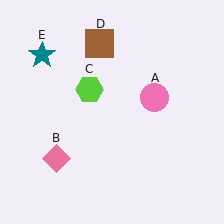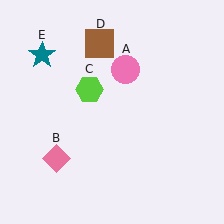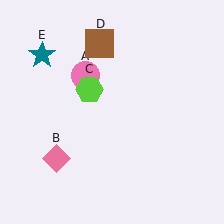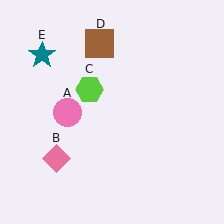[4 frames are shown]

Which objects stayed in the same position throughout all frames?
Pink diamond (object B) and lime hexagon (object C) and brown square (object D) and teal star (object E) remained stationary.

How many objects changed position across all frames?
1 object changed position: pink circle (object A).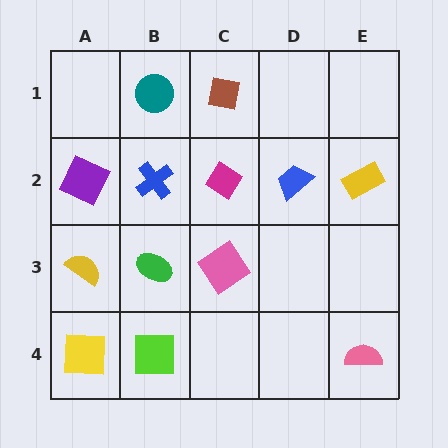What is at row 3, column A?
A yellow semicircle.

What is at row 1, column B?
A teal circle.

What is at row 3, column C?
A pink diamond.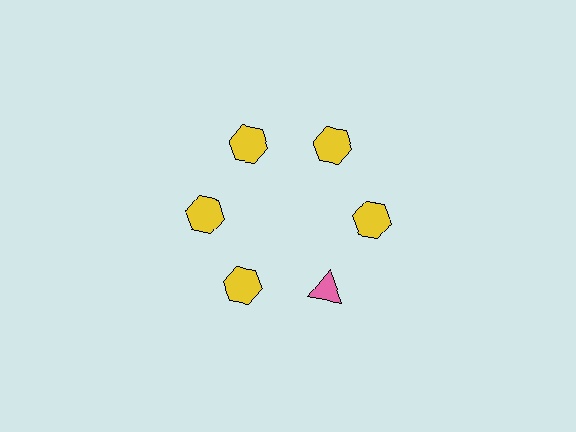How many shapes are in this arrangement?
There are 6 shapes arranged in a ring pattern.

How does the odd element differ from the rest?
It differs in both color (pink instead of yellow) and shape (triangle instead of hexagon).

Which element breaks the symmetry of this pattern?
The pink triangle at roughly the 5 o'clock position breaks the symmetry. All other shapes are yellow hexagons.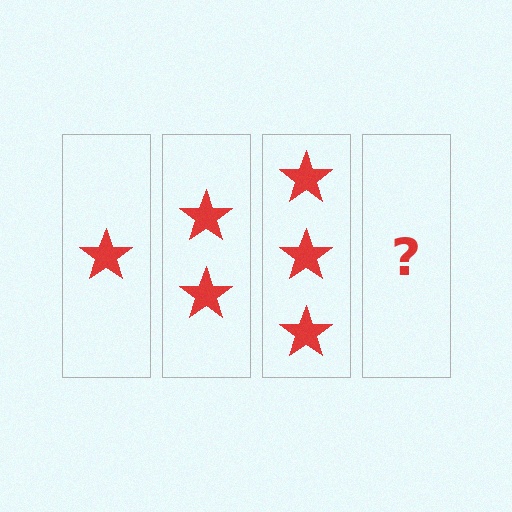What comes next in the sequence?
The next element should be 4 stars.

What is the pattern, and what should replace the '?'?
The pattern is that each step adds one more star. The '?' should be 4 stars.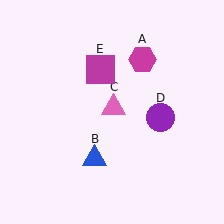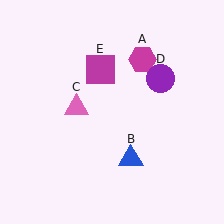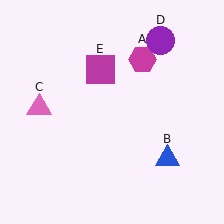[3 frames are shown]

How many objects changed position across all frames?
3 objects changed position: blue triangle (object B), pink triangle (object C), purple circle (object D).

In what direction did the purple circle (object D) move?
The purple circle (object D) moved up.